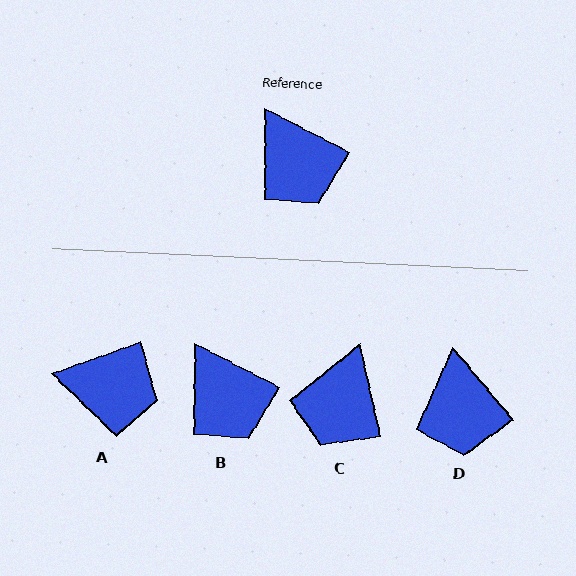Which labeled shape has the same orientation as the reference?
B.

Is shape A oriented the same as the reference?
No, it is off by about 47 degrees.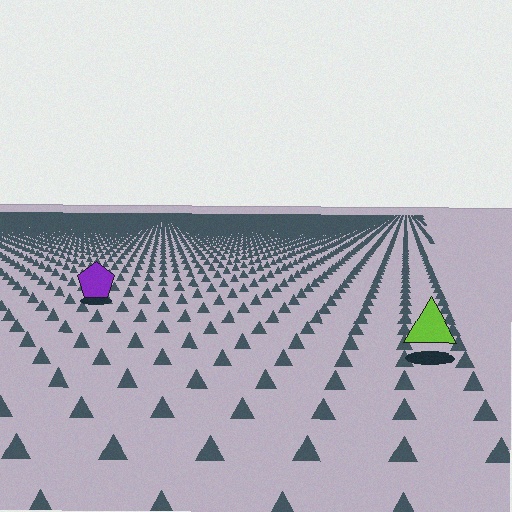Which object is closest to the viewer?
The lime triangle is closest. The texture marks near it are larger and more spread out.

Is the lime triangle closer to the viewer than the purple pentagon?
Yes. The lime triangle is closer — you can tell from the texture gradient: the ground texture is coarser near it.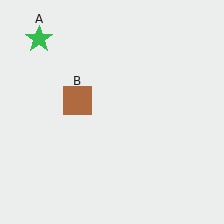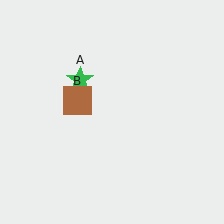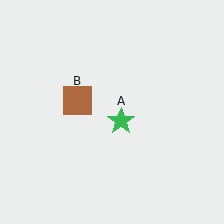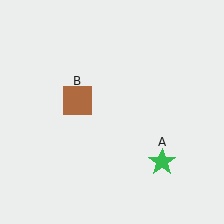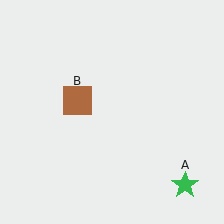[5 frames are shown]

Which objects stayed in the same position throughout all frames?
Brown square (object B) remained stationary.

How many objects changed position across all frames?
1 object changed position: green star (object A).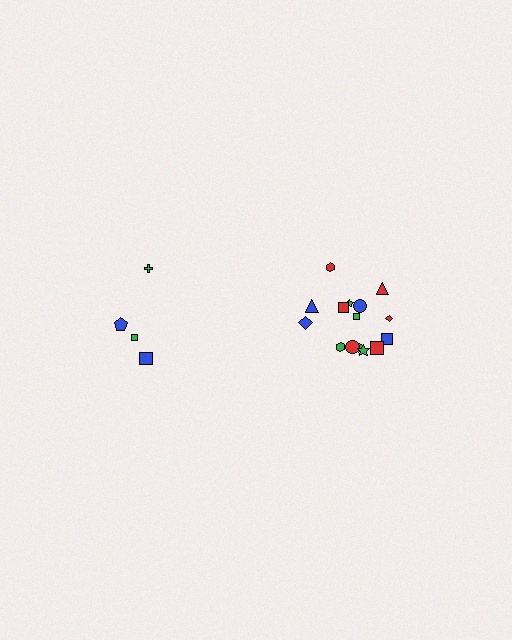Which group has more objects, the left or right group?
The right group.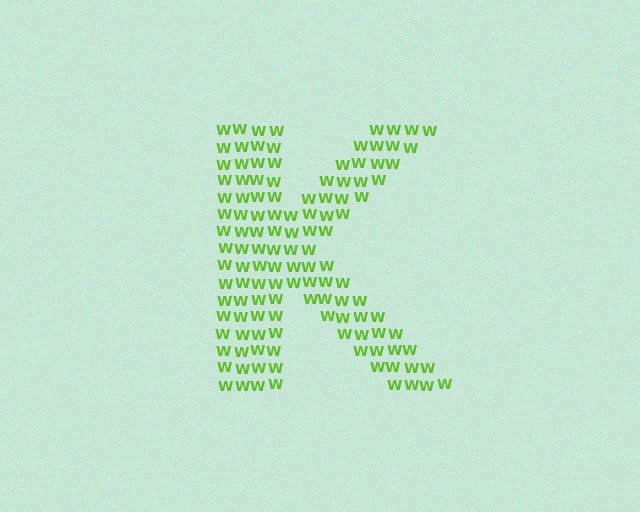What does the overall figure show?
The overall figure shows the letter K.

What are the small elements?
The small elements are letter W's.